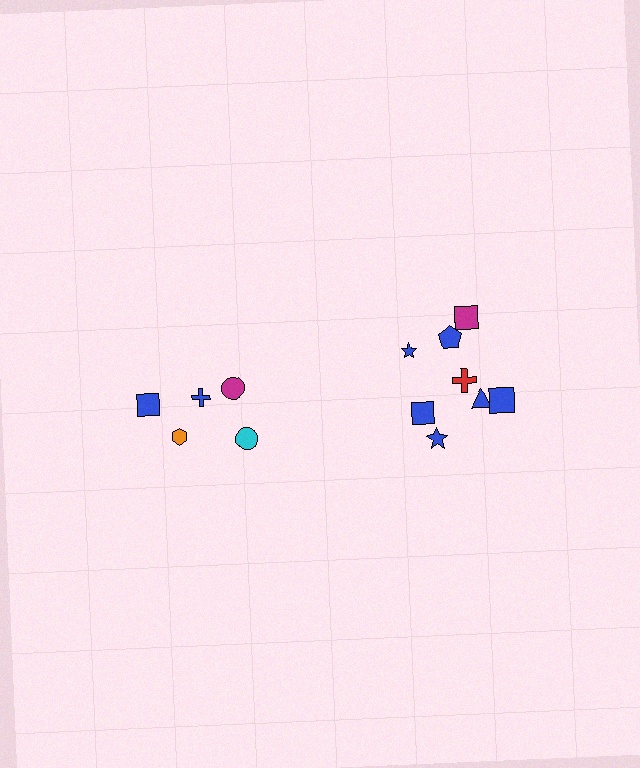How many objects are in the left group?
There are 5 objects.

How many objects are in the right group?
There are 8 objects.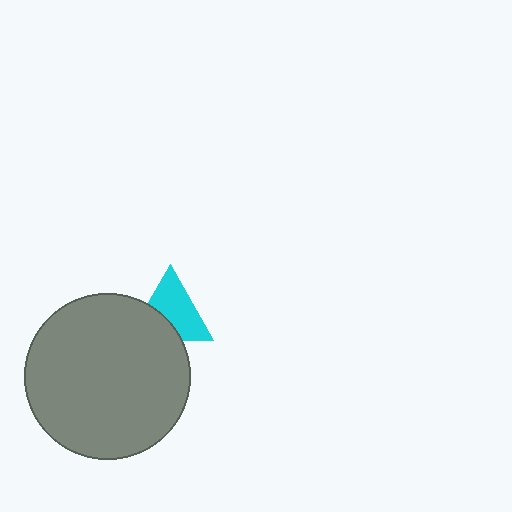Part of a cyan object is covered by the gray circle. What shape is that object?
It is a triangle.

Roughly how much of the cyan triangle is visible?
About half of it is visible (roughly 64%).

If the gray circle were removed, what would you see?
You would see the complete cyan triangle.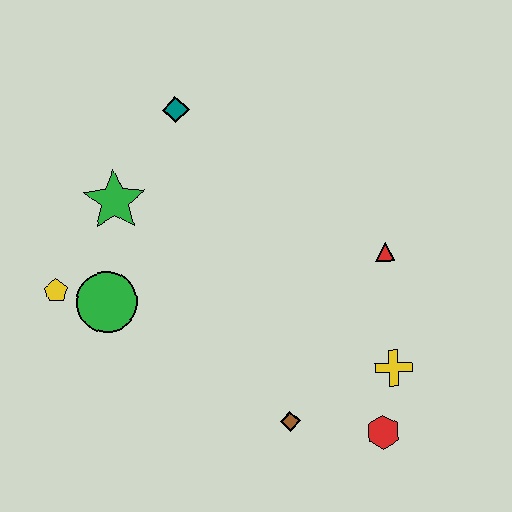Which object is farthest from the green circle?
The red hexagon is farthest from the green circle.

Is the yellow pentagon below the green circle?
No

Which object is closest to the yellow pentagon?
The green circle is closest to the yellow pentagon.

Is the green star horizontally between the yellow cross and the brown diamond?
No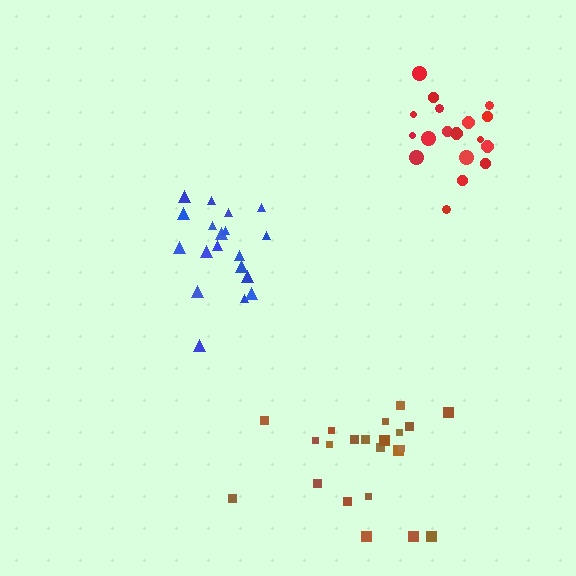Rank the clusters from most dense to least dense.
red, blue, brown.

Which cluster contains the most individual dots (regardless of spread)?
Brown (22).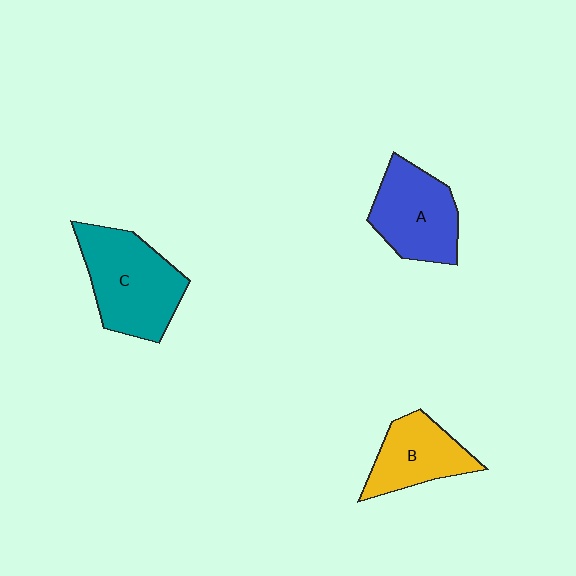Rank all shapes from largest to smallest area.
From largest to smallest: C (teal), A (blue), B (yellow).